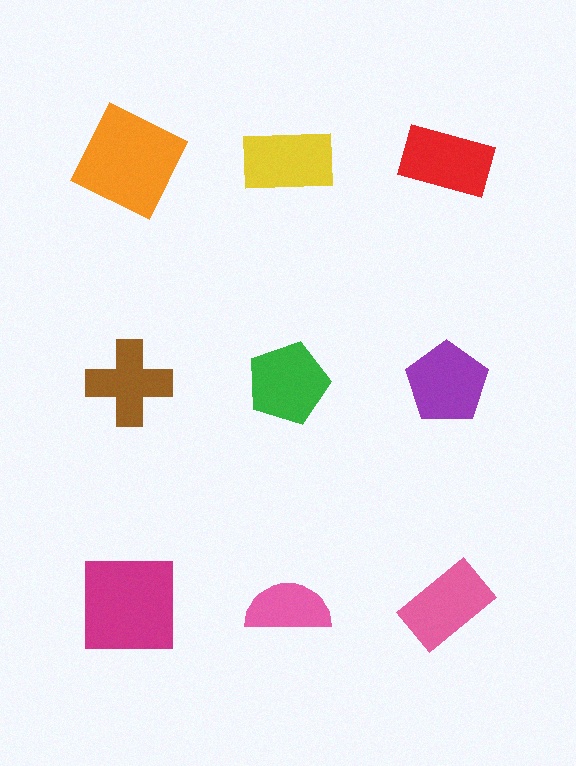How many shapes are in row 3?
3 shapes.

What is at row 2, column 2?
A green pentagon.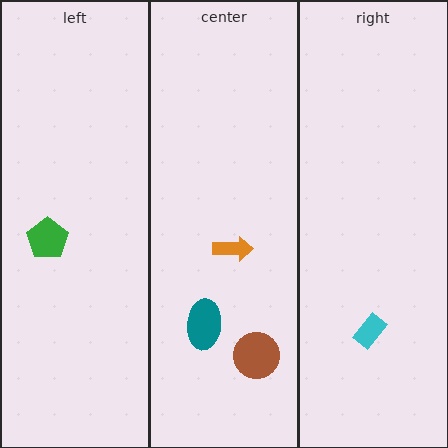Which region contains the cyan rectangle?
The right region.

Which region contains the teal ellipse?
The center region.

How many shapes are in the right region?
1.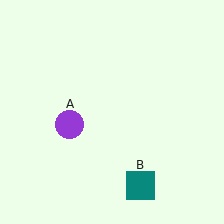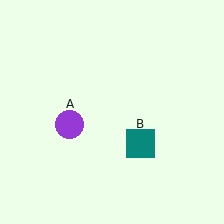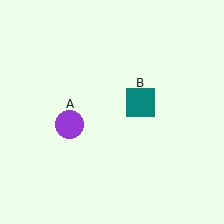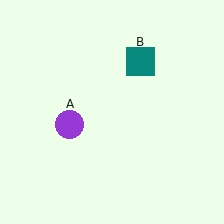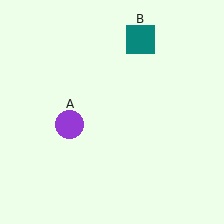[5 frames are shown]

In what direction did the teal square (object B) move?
The teal square (object B) moved up.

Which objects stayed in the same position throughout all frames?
Purple circle (object A) remained stationary.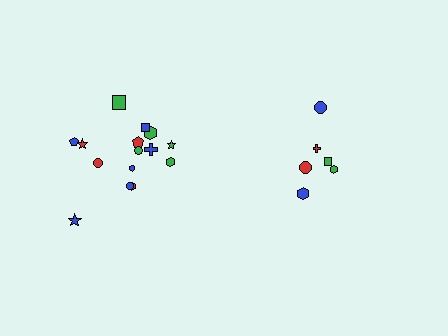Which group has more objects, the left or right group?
The left group.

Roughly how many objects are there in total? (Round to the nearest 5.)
Roughly 20 objects in total.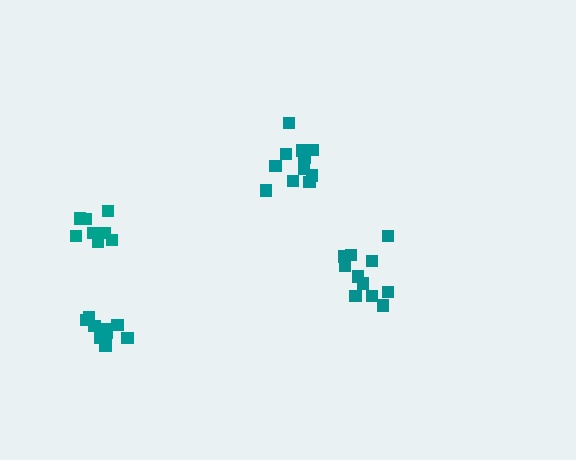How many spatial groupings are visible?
There are 4 spatial groupings.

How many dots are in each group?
Group 1: 8 dots, Group 2: 11 dots, Group 3: 11 dots, Group 4: 10 dots (40 total).